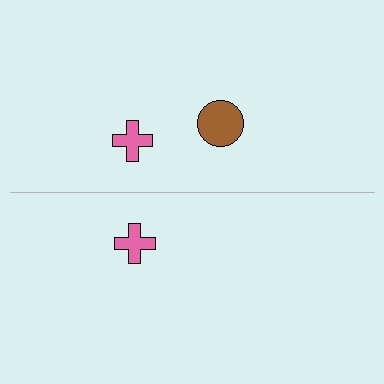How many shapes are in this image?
There are 3 shapes in this image.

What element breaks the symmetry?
A brown circle is missing from the bottom side.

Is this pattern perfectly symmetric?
No, the pattern is not perfectly symmetric. A brown circle is missing from the bottom side.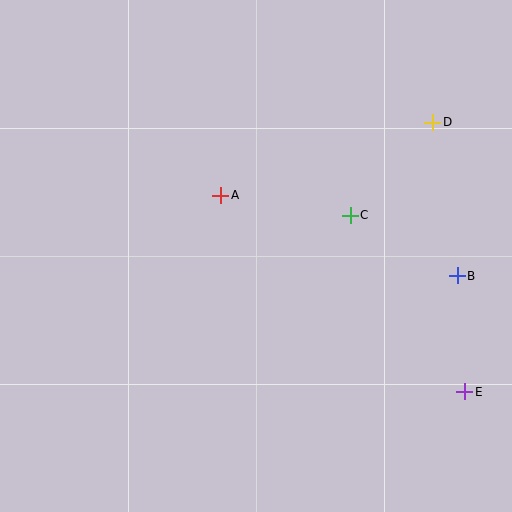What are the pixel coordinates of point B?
Point B is at (457, 276).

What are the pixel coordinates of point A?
Point A is at (221, 195).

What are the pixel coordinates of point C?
Point C is at (350, 216).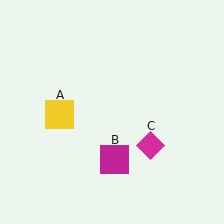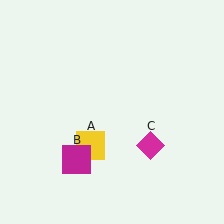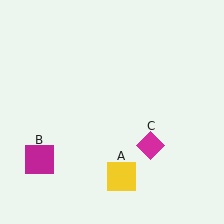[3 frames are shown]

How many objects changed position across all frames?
2 objects changed position: yellow square (object A), magenta square (object B).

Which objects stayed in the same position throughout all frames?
Magenta diamond (object C) remained stationary.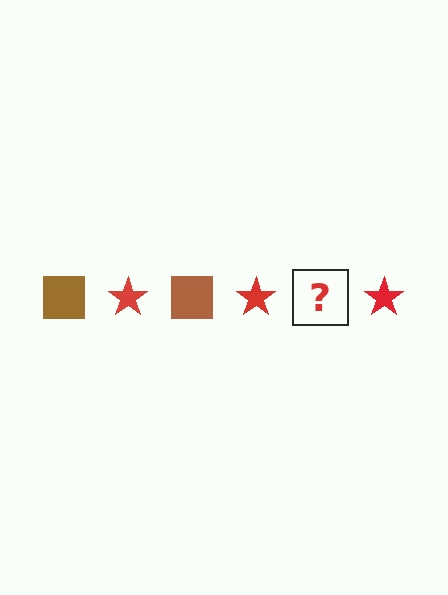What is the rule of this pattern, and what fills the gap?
The rule is that the pattern alternates between brown square and red star. The gap should be filled with a brown square.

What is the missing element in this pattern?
The missing element is a brown square.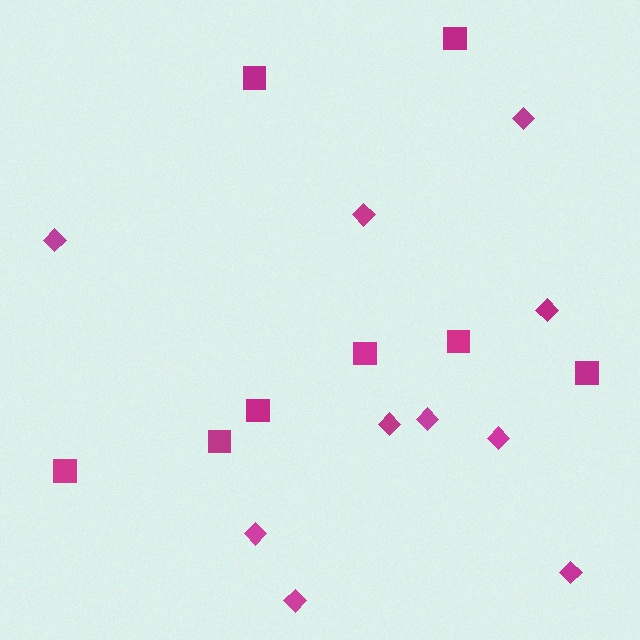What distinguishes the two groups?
There are 2 groups: one group of diamonds (10) and one group of squares (8).